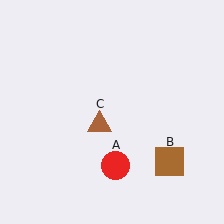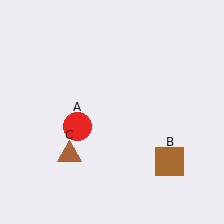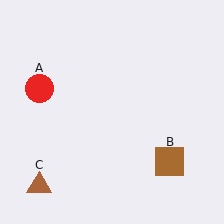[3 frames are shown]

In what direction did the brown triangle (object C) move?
The brown triangle (object C) moved down and to the left.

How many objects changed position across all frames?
2 objects changed position: red circle (object A), brown triangle (object C).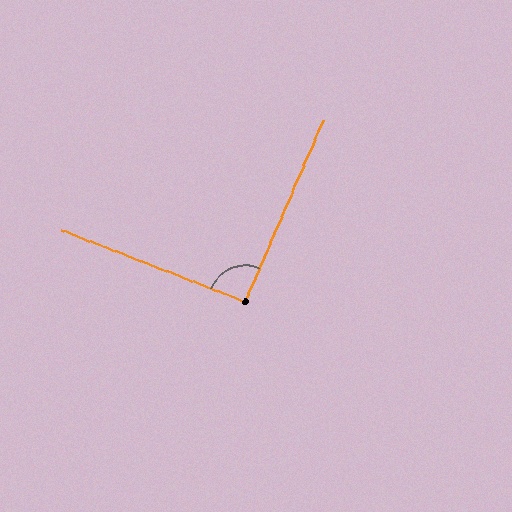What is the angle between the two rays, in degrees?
Approximately 92 degrees.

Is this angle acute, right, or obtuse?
It is approximately a right angle.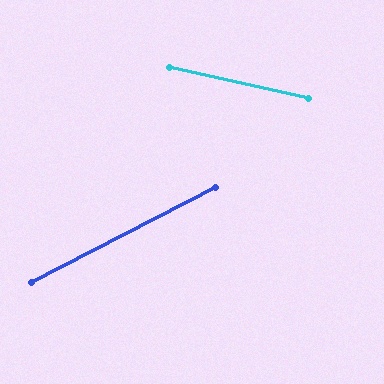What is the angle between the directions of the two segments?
Approximately 40 degrees.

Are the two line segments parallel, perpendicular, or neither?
Neither parallel nor perpendicular — they differ by about 40°.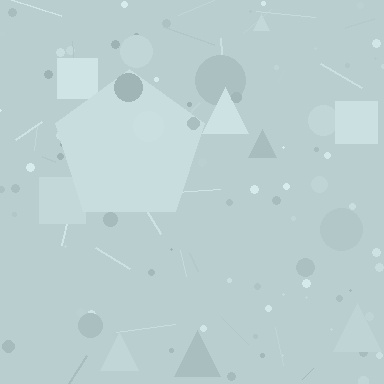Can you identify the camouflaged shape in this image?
The camouflaged shape is a pentagon.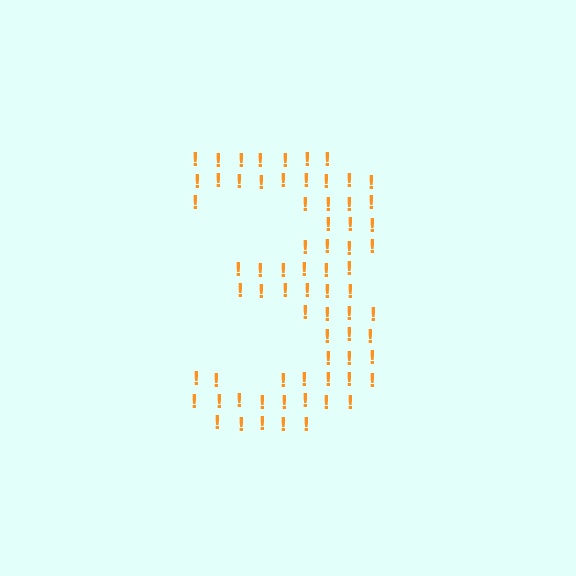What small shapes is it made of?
It is made of small exclamation marks.